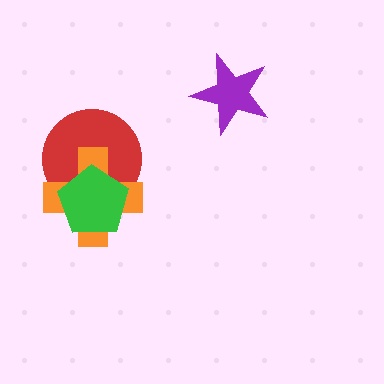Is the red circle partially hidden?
Yes, it is partially covered by another shape.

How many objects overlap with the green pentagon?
2 objects overlap with the green pentagon.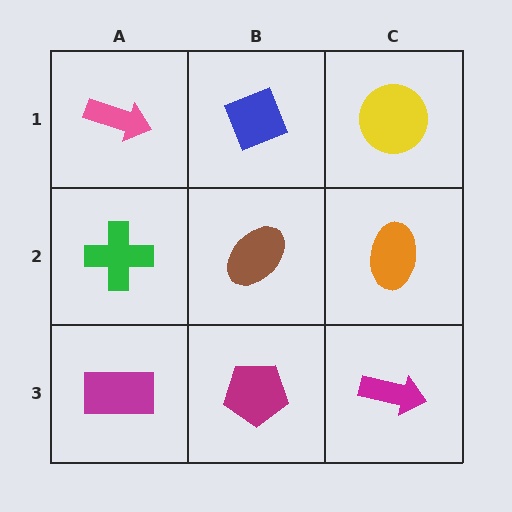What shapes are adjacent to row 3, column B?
A brown ellipse (row 2, column B), a magenta rectangle (row 3, column A), a magenta arrow (row 3, column C).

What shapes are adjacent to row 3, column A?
A green cross (row 2, column A), a magenta pentagon (row 3, column B).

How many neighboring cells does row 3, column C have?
2.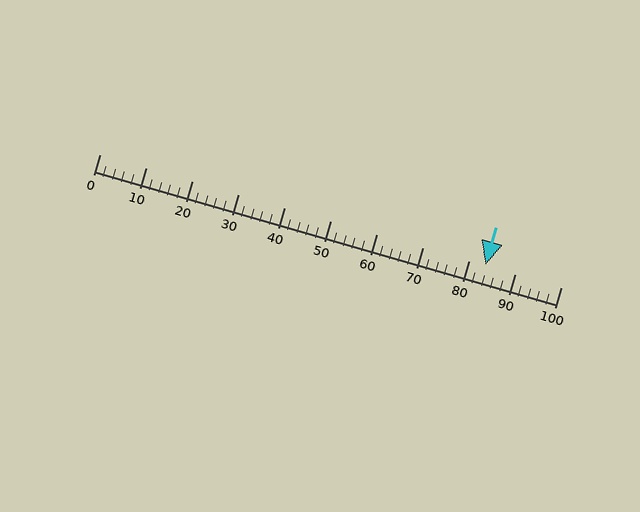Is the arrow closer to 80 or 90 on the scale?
The arrow is closer to 80.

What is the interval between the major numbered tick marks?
The major tick marks are spaced 10 units apart.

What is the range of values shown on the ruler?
The ruler shows values from 0 to 100.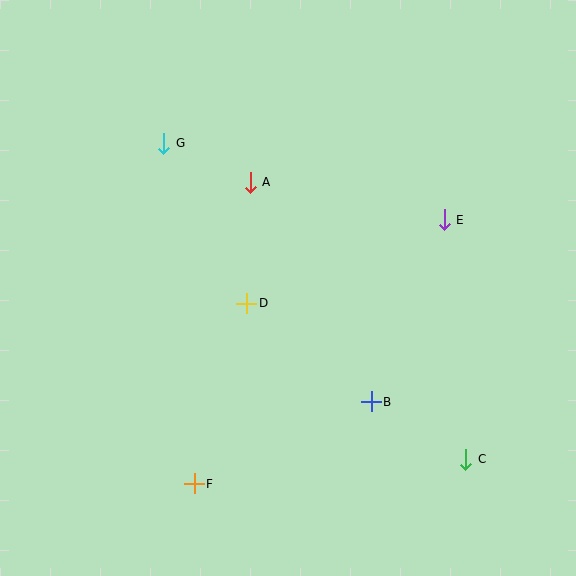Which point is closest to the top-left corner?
Point G is closest to the top-left corner.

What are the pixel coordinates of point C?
Point C is at (466, 459).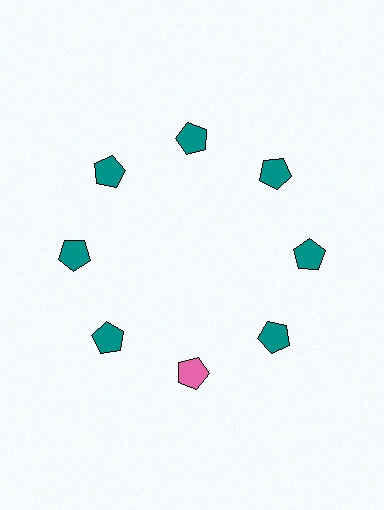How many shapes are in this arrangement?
There are 8 shapes arranged in a ring pattern.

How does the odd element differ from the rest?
It has a different color: pink instead of teal.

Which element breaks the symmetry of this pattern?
The pink pentagon at roughly the 6 o'clock position breaks the symmetry. All other shapes are teal pentagons.